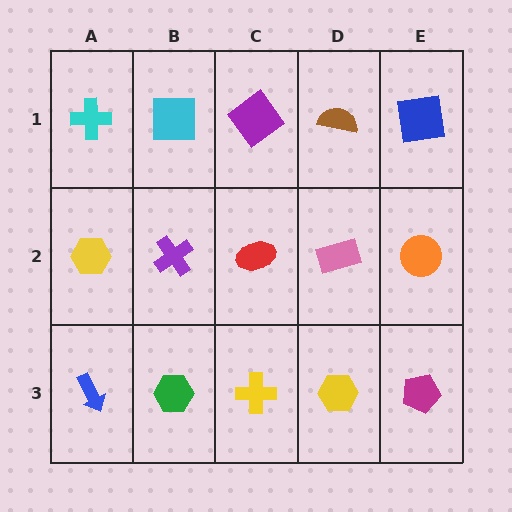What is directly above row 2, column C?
A purple diamond.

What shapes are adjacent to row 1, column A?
A yellow hexagon (row 2, column A), a cyan square (row 1, column B).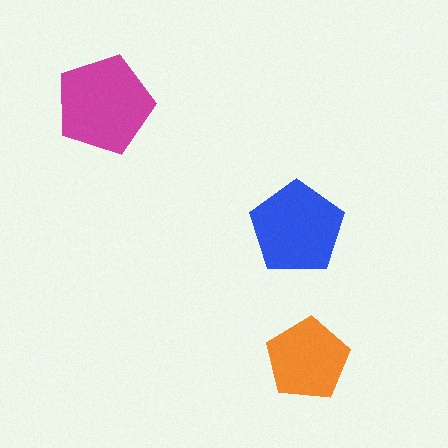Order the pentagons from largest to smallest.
the magenta one, the blue one, the orange one.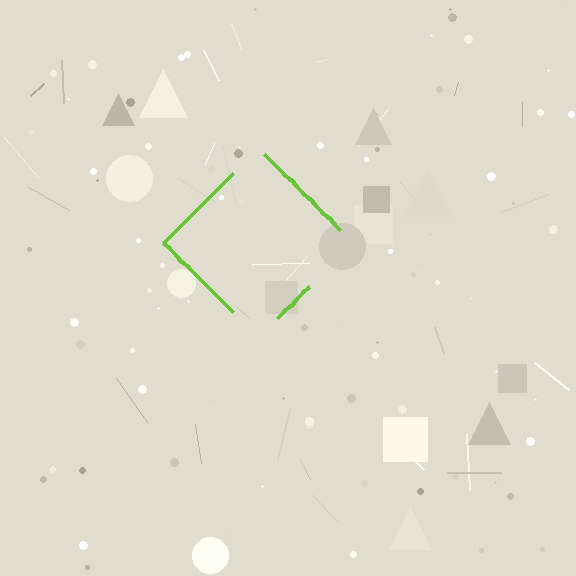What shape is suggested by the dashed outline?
The dashed outline suggests a diamond.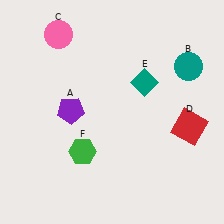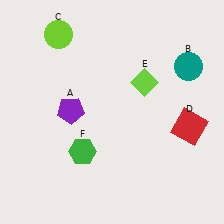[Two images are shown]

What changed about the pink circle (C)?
In Image 1, C is pink. In Image 2, it changed to lime.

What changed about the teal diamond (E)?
In Image 1, E is teal. In Image 2, it changed to lime.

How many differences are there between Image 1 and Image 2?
There are 2 differences between the two images.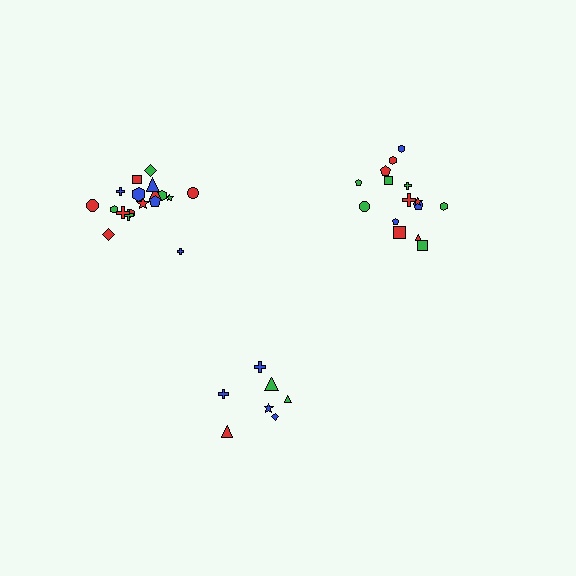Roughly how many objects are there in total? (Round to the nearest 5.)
Roughly 40 objects in total.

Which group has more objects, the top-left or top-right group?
The top-left group.